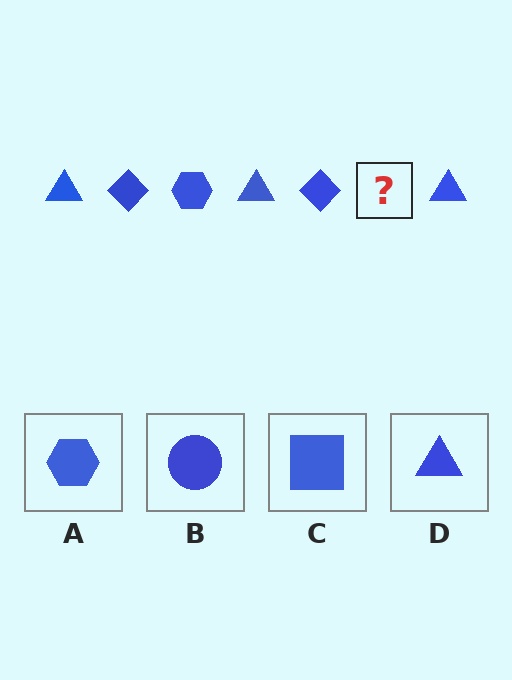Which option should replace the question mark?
Option A.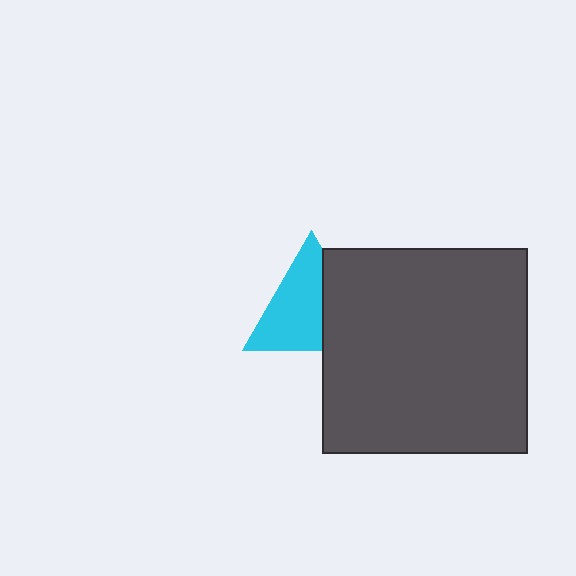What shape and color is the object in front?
The object in front is a dark gray square.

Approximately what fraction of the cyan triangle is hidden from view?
Roughly 37% of the cyan triangle is hidden behind the dark gray square.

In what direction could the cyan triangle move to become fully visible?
The cyan triangle could move left. That would shift it out from behind the dark gray square entirely.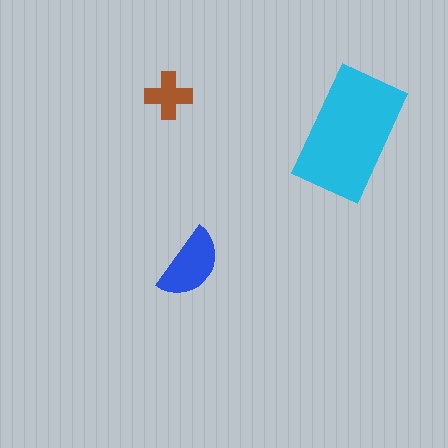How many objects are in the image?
There are 3 objects in the image.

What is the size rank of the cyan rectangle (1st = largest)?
1st.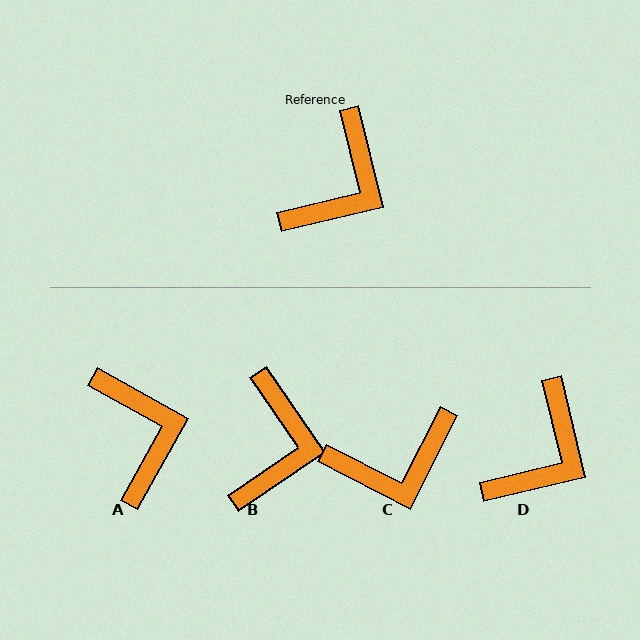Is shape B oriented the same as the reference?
No, it is off by about 21 degrees.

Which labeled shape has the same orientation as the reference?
D.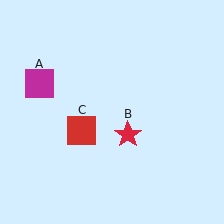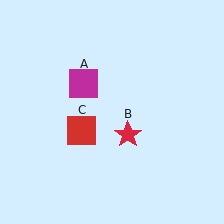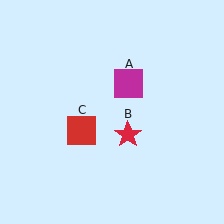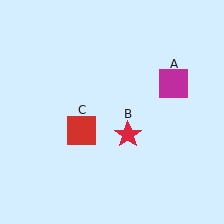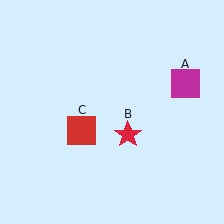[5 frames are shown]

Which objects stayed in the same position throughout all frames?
Red star (object B) and red square (object C) remained stationary.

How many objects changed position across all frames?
1 object changed position: magenta square (object A).